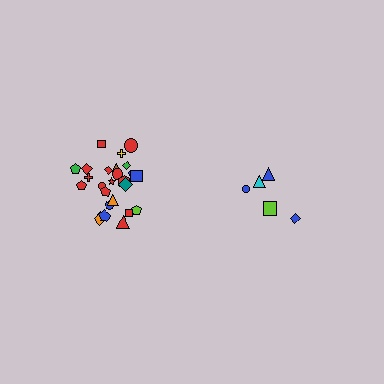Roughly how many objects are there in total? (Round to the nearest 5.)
Roughly 30 objects in total.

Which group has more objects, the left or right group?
The left group.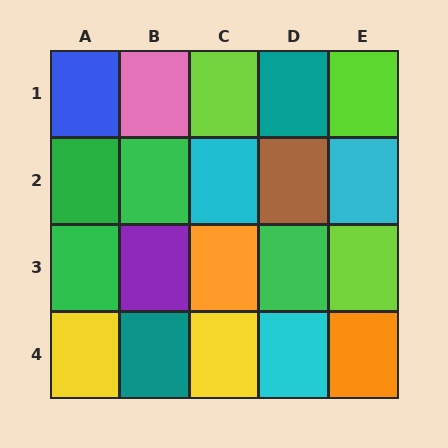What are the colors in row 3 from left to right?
Green, purple, orange, green, lime.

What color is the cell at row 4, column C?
Yellow.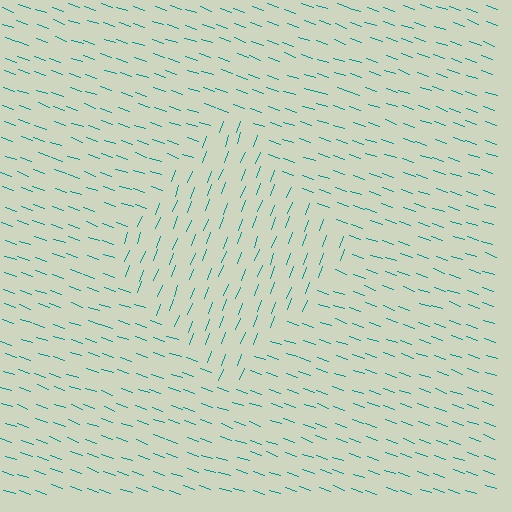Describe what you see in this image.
The image is filled with small teal line segments. A diamond region in the image has lines oriented differently from the surrounding lines, creating a visible texture boundary.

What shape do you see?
I see a diamond.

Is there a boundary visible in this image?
Yes, there is a texture boundary formed by a change in line orientation.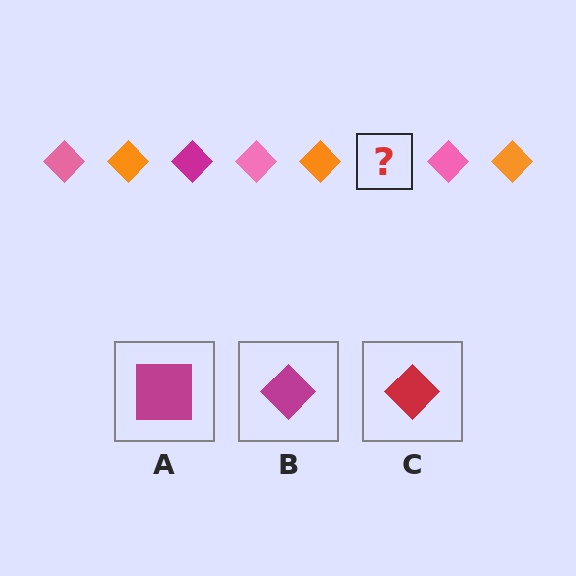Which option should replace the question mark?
Option B.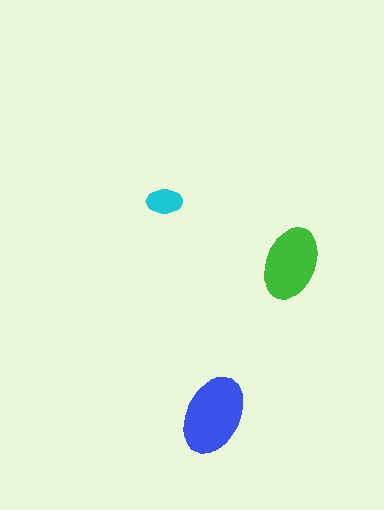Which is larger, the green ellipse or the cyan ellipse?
The green one.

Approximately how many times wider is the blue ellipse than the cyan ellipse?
About 2 times wider.